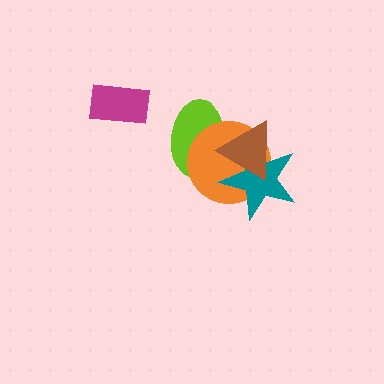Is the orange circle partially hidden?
Yes, it is partially covered by another shape.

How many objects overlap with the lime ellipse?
2 objects overlap with the lime ellipse.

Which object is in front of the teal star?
The brown triangle is in front of the teal star.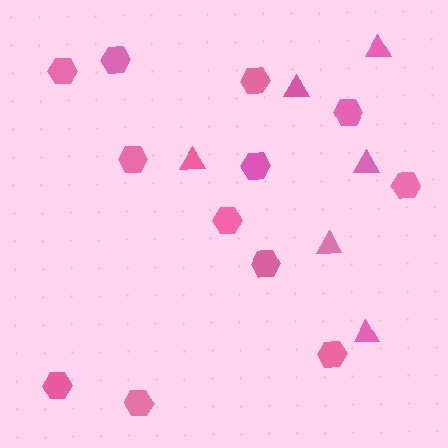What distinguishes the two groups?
There are 2 groups: one group of hexagons (12) and one group of triangles (6).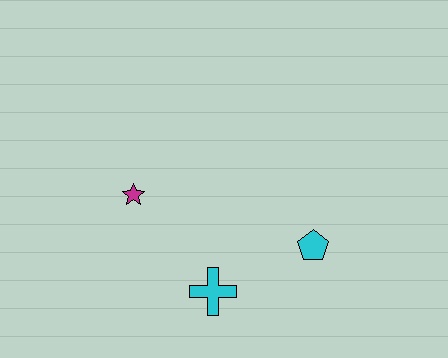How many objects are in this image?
There are 3 objects.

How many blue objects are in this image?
There are no blue objects.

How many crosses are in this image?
There is 1 cross.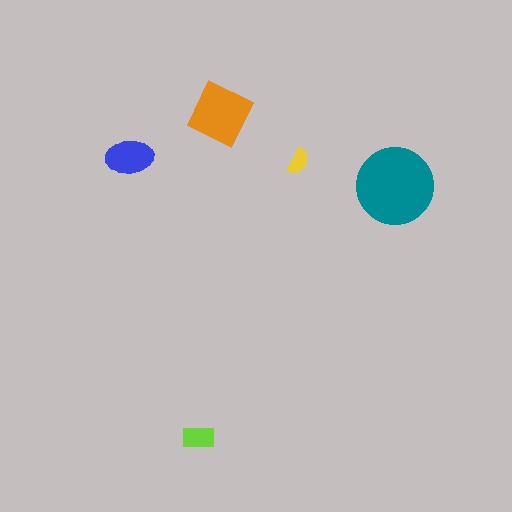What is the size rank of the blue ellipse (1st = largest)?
3rd.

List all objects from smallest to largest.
The yellow semicircle, the lime rectangle, the blue ellipse, the orange square, the teal circle.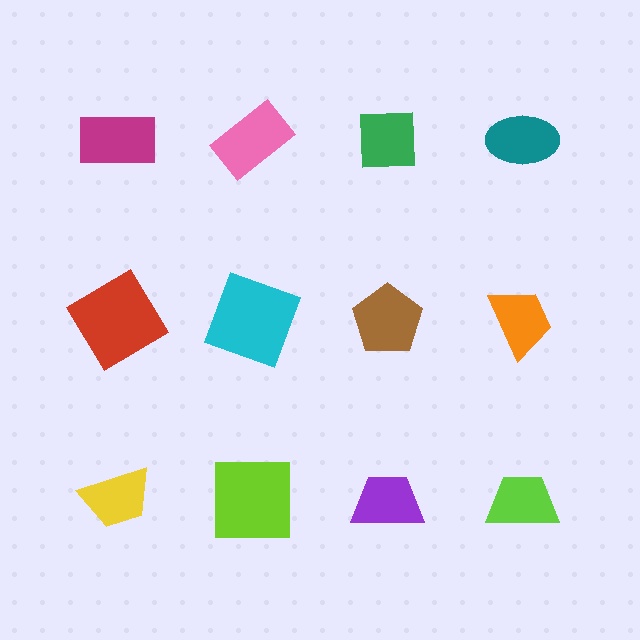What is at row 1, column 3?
A green square.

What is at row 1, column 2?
A pink rectangle.